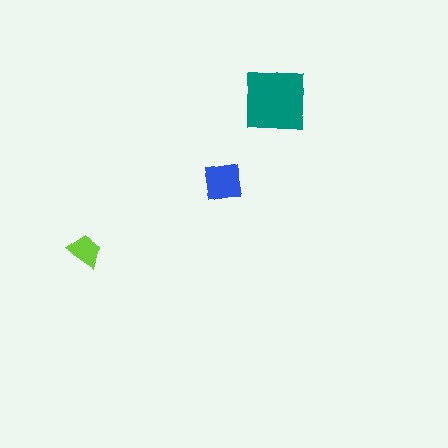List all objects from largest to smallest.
The teal square, the blue square, the lime trapezoid.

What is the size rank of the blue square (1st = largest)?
2nd.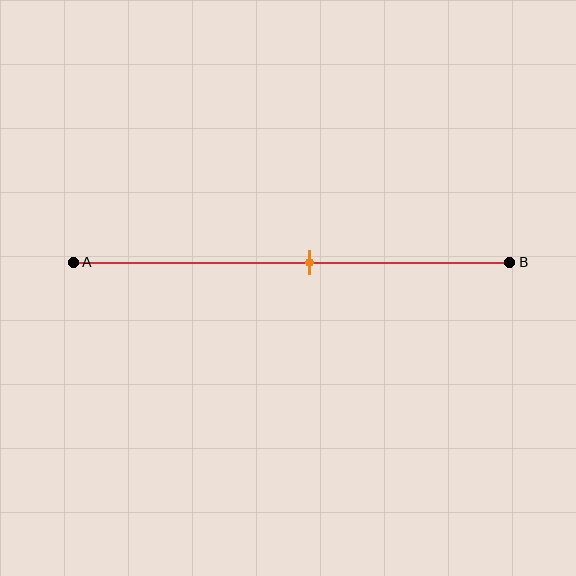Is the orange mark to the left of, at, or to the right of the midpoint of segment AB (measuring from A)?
The orange mark is to the right of the midpoint of segment AB.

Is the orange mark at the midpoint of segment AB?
No, the mark is at about 55% from A, not at the 50% midpoint.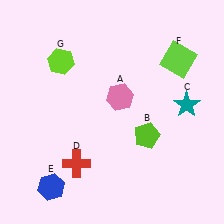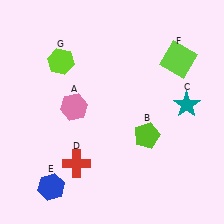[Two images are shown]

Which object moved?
The pink hexagon (A) moved left.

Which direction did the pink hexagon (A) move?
The pink hexagon (A) moved left.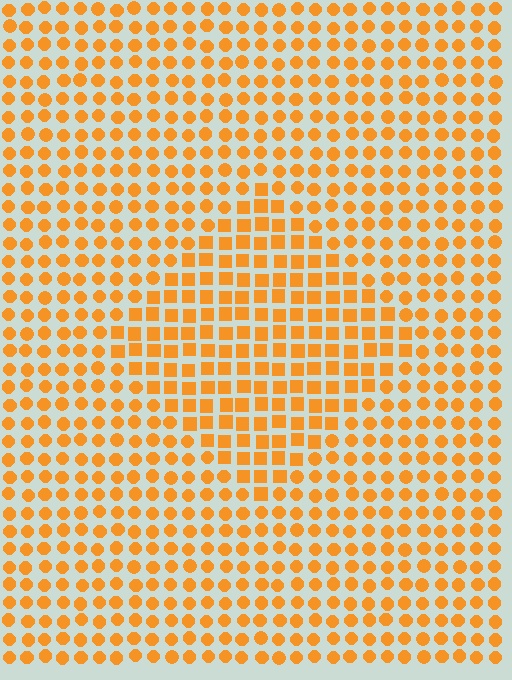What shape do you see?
I see a diamond.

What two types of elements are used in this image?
The image uses squares inside the diamond region and circles outside it.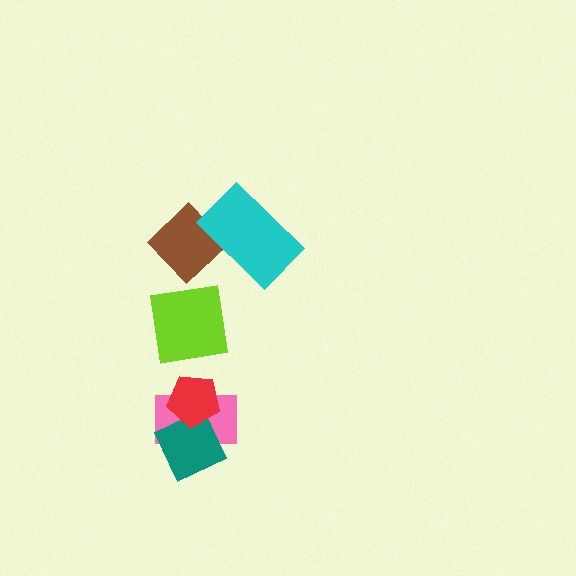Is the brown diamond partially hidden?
Yes, it is partially covered by another shape.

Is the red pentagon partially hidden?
No, no other shape covers it.